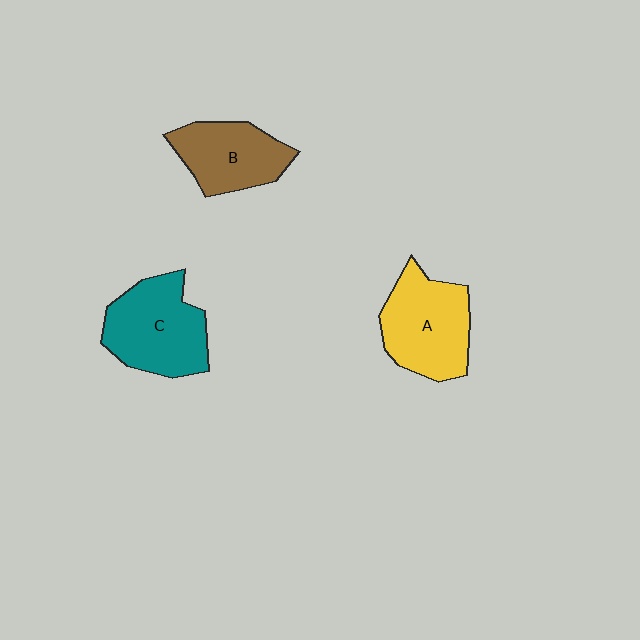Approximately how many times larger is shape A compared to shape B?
Approximately 1.2 times.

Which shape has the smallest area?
Shape B (brown).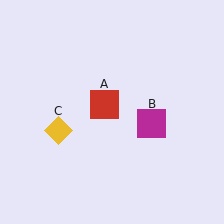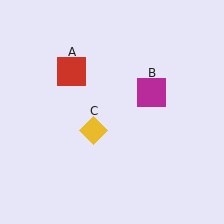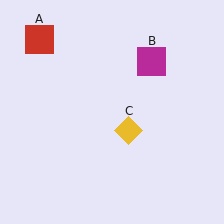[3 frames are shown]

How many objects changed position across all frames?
3 objects changed position: red square (object A), magenta square (object B), yellow diamond (object C).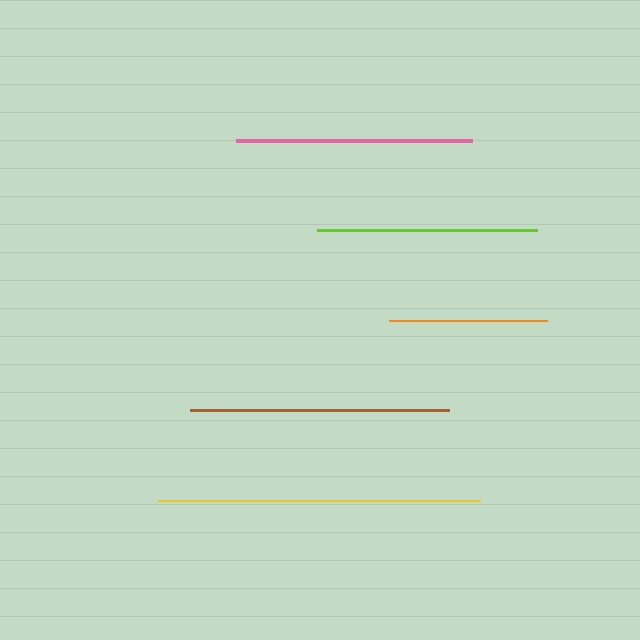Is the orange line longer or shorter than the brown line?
The brown line is longer than the orange line.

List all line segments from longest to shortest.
From longest to shortest: yellow, brown, pink, lime, orange.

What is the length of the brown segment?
The brown segment is approximately 259 pixels long.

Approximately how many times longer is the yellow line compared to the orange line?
The yellow line is approximately 2.0 times the length of the orange line.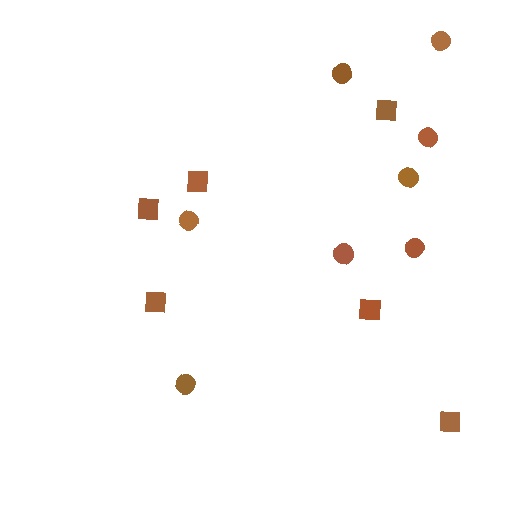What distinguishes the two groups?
There are 2 groups: one group of circles (8) and one group of squares (6).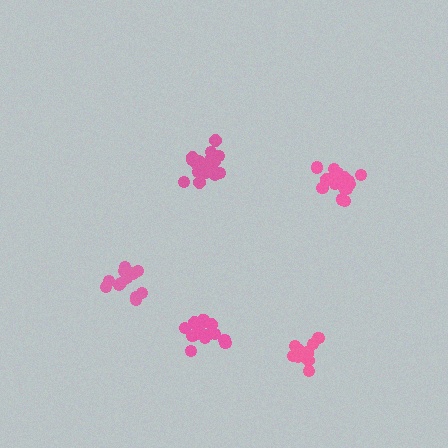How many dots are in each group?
Group 1: 12 dots, Group 2: 17 dots, Group 3: 15 dots, Group 4: 16 dots, Group 5: 12 dots (72 total).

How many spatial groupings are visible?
There are 5 spatial groupings.